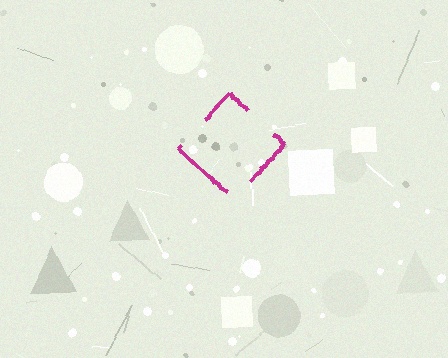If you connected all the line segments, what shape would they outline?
They would outline a diamond.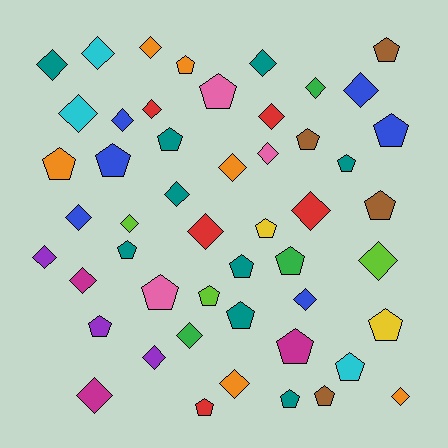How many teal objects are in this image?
There are 9 teal objects.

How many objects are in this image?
There are 50 objects.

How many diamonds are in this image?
There are 26 diamonds.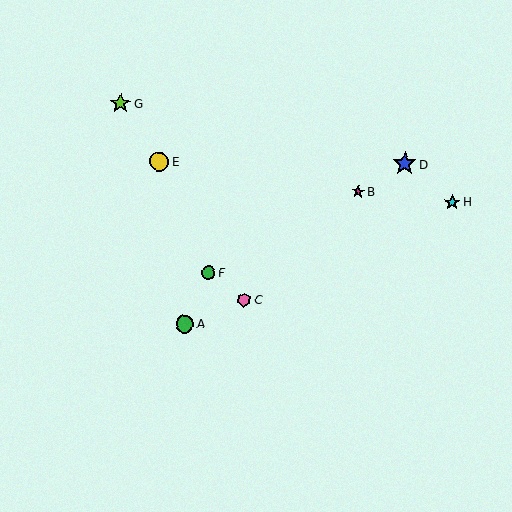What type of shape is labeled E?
Shape E is a yellow circle.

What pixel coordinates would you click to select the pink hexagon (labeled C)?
Click at (244, 300) to select the pink hexagon C.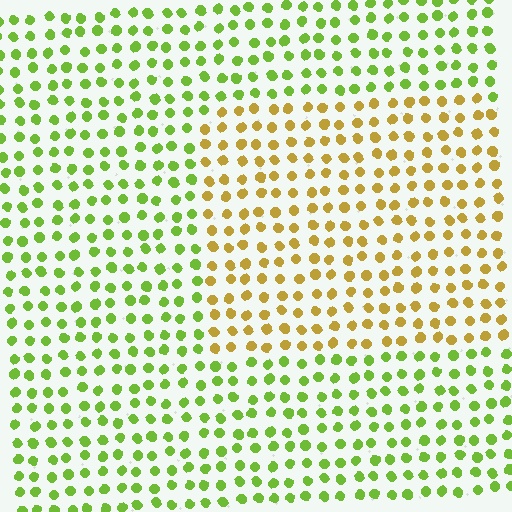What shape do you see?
I see a rectangle.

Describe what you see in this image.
The image is filled with small lime elements in a uniform arrangement. A rectangle-shaped region is visible where the elements are tinted to a slightly different hue, forming a subtle color boundary.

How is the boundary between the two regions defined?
The boundary is defined purely by a slight shift in hue (about 48 degrees). Spacing, size, and orientation are identical on both sides.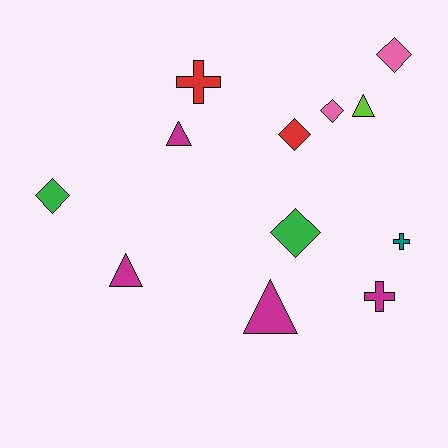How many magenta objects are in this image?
There are 4 magenta objects.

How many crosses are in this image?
There are 3 crosses.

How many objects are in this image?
There are 12 objects.